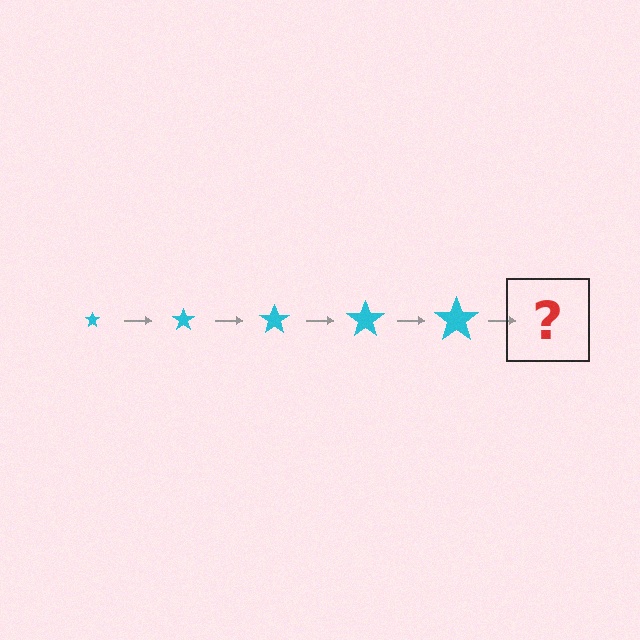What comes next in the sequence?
The next element should be a cyan star, larger than the previous one.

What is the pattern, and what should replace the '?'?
The pattern is that the star gets progressively larger each step. The '?' should be a cyan star, larger than the previous one.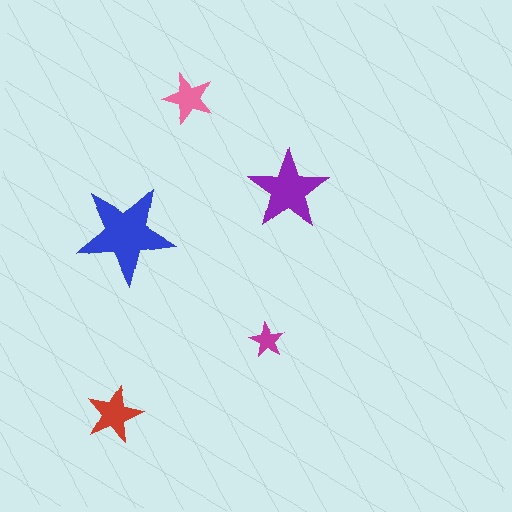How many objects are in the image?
There are 5 objects in the image.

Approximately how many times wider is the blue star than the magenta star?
About 3 times wider.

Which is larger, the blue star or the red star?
The blue one.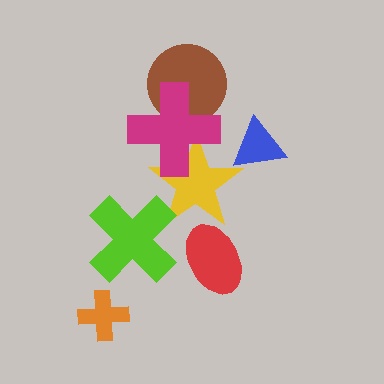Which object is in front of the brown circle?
The magenta cross is in front of the brown circle.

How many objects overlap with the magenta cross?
2 objects overlap with the magenta cross.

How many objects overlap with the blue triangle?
1 object overlaps with the blue triangle.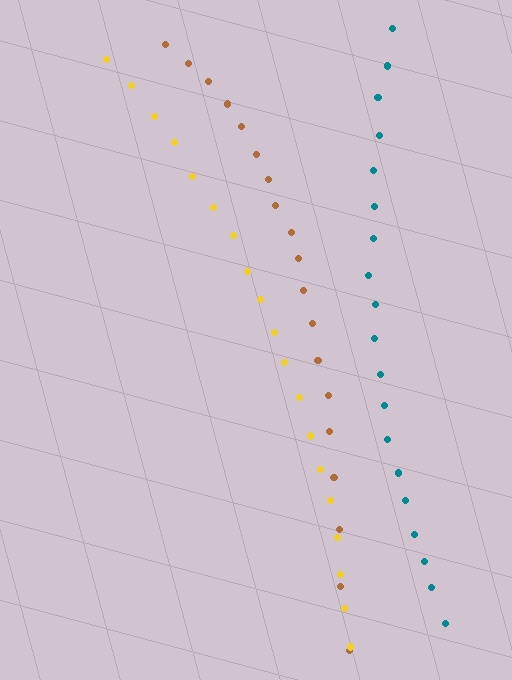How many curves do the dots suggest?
There are 3 distinct paths.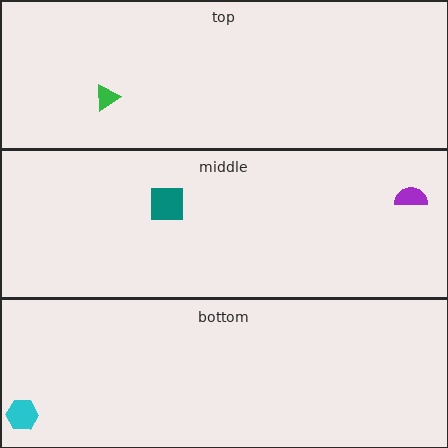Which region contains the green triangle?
The top region.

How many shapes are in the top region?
1.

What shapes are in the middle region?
The teal square, the purple semicircle.